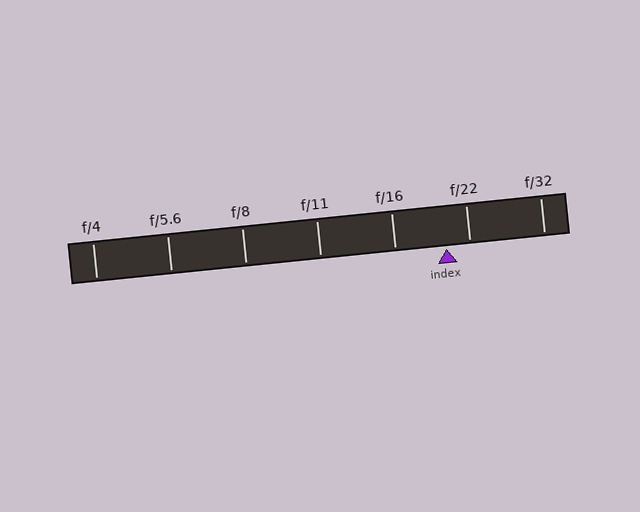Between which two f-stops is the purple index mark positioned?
The index mark is between f/16 and f/22.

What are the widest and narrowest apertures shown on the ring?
The widest aperture shown is f/4 and the narrowest is f/32.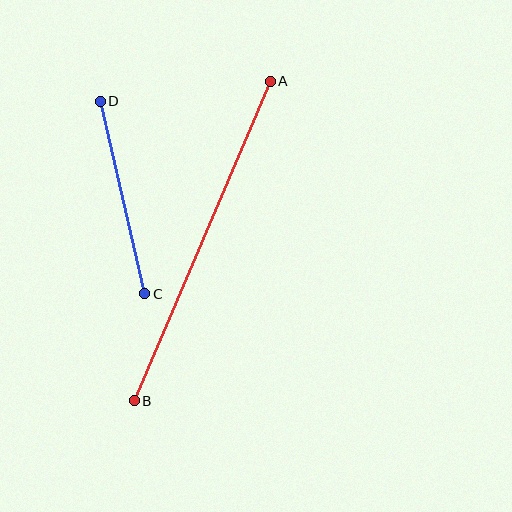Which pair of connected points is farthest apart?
Points A and B are farthest apart.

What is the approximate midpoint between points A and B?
The midpoint is at approximately (202, 241) pixels.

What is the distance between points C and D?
The distance is approximately 198 pixels.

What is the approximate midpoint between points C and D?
The midpoint is at approximately (123, 197) pixels.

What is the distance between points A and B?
The distance is approximately 347 pixels.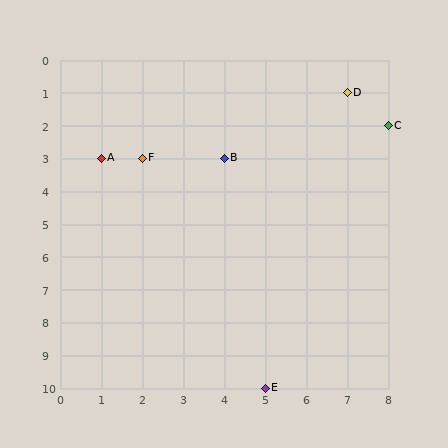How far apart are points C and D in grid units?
Points C and D are 1 column and 1 row apart (about 1.4 grid units diagonally).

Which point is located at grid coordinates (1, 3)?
Point A is at (1, 3).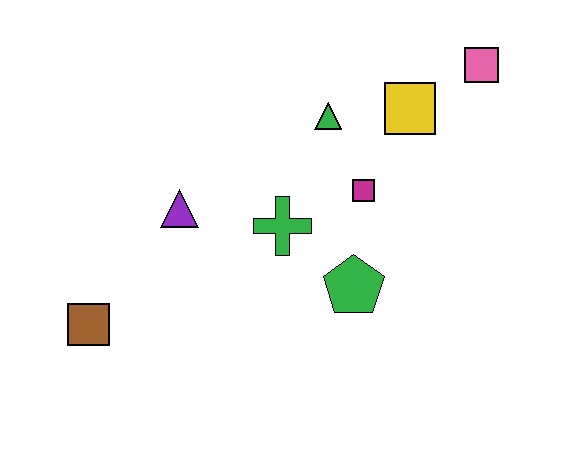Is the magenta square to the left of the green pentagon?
No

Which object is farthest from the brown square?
The pink square is farthest from the brown square.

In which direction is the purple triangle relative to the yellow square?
The purple triangle is to the left of the yellow square.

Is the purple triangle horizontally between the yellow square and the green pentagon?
No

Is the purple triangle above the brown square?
Yes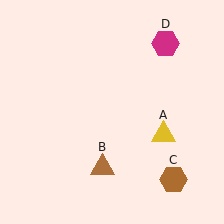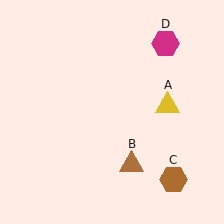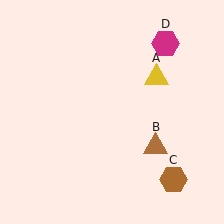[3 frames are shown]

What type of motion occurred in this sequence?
The yellow triangle (object A), brown triangle (object B) rotated counterclockwise around the center of the scene.